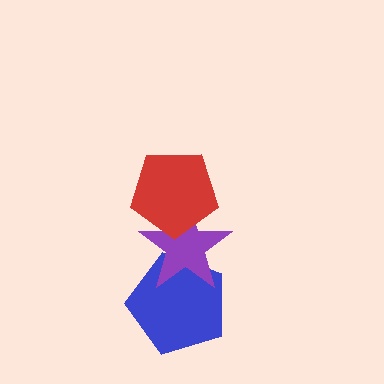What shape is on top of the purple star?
The red pentagon is on top of the purple star.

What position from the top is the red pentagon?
The red pentagon is 1st from the top.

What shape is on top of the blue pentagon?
The purple star is on top of the blue pentagon.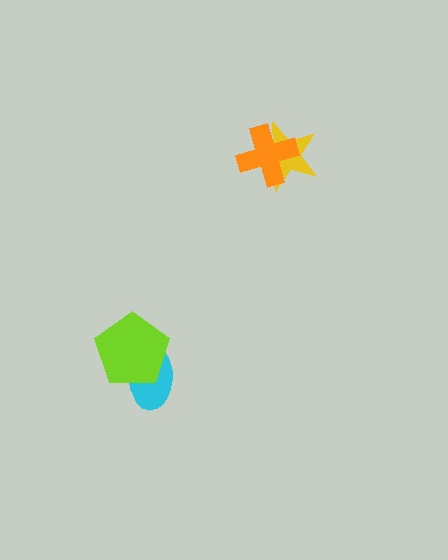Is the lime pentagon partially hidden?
No, no other shape covers it.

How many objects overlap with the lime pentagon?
1 object overlaps with the lime pentagon.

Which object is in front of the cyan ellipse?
The lime pentagon is in front of the cyan ellipse.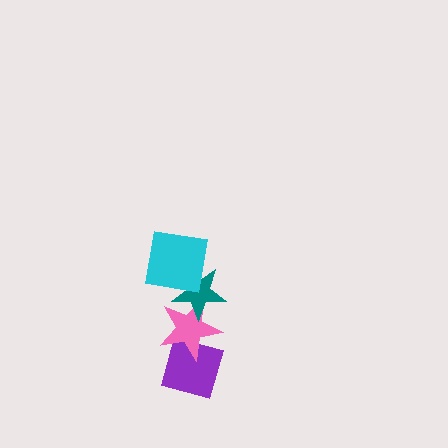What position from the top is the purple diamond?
The purple diamond is 4th from the top.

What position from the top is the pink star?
The pink star is 3rd from the top.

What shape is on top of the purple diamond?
The pink star is on top of the purple diamond.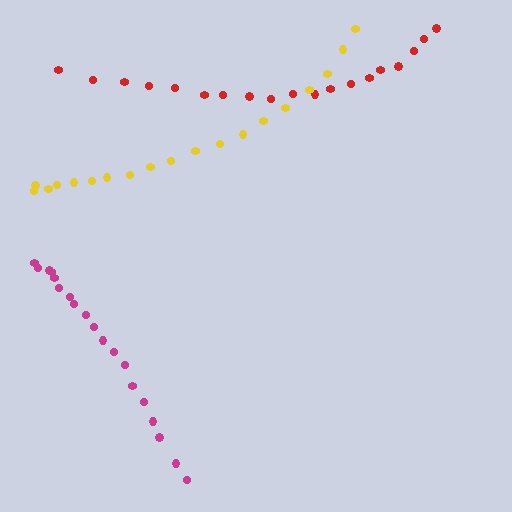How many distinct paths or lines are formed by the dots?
There are 3 distinct paths.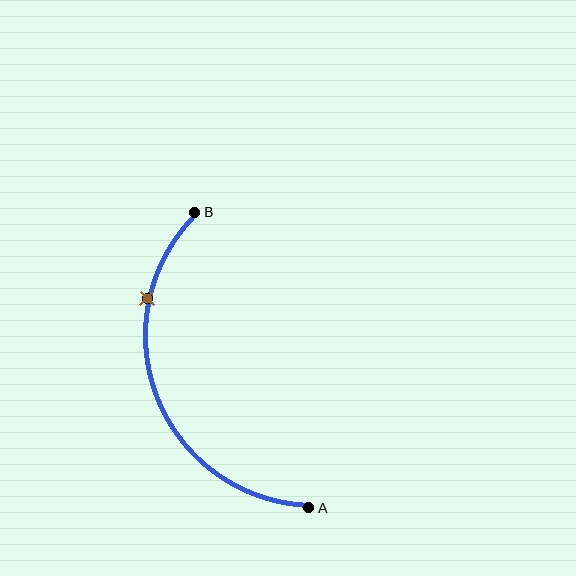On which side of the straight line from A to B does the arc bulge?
The arc bulges to the left of the straight line connecting A and B.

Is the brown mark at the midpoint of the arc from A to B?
No. The brown mark lies on the arc but is closer to endpoint B. The arc midpoint would be at the point on the curve equidistant along the arc from both A and B.